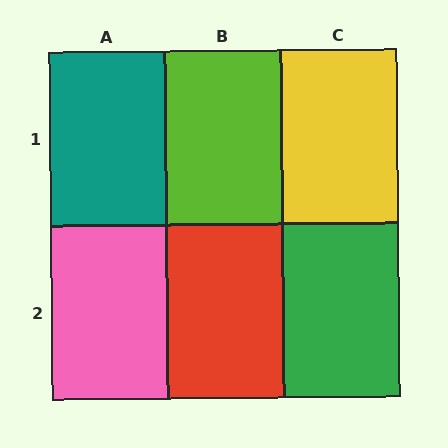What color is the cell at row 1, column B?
Lime.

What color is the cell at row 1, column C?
Yellow.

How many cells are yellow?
1 cell is yellow.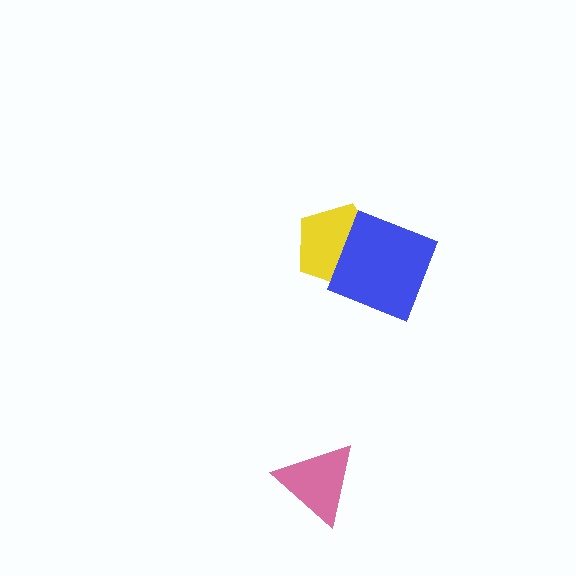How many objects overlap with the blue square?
1 object overlaps with the blue square.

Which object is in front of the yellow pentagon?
The blue square is in front of the yellow pentagon.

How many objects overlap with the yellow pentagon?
1 object overlaps with the yellow pentagon.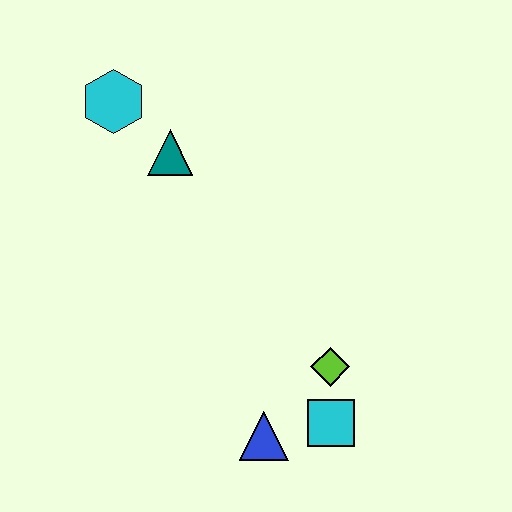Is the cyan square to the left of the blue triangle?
No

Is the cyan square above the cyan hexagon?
No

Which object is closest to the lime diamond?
The cyan square is closest to the lime diamond.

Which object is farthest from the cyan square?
The cyan hexagon is farthest from the cyan square.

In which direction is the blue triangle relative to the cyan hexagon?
The blue triangle is below the cyan hexagon.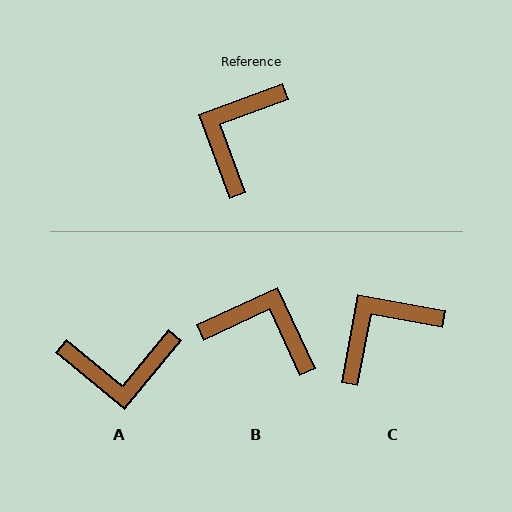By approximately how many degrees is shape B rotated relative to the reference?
Approximately 85 degrees clockwise.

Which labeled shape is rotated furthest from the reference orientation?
A, about 120 degrees away.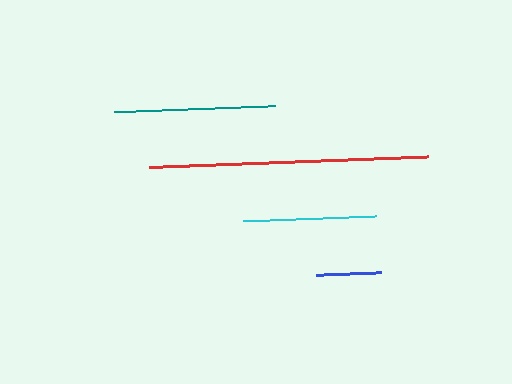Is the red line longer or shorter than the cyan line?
The red line is longer than the cyan line.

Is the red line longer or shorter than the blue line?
The red line is longer than the blue line.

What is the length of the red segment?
The red segment is approximately 279 pixels long.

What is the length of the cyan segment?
The cyan segment is approximately 133 pixels long.